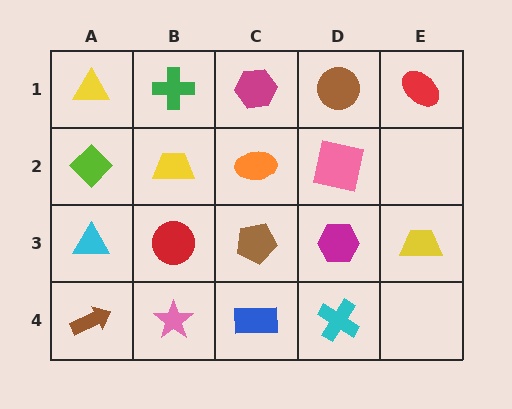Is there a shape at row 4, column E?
No, that cell is empty.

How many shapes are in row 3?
5 shapes.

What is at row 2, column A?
A lime diamond.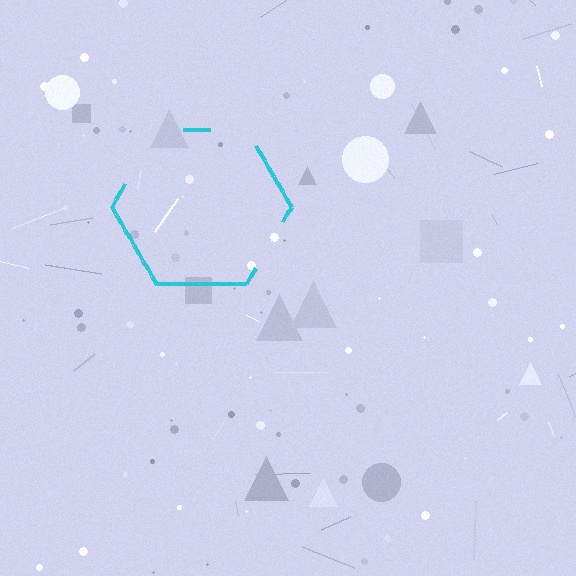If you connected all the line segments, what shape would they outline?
They would outline a hexagon.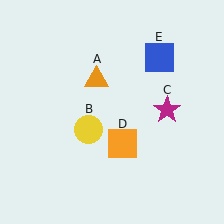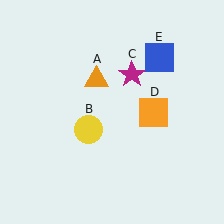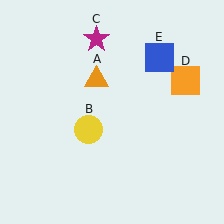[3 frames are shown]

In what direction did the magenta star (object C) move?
The magenta star (object C) moved up and to the left.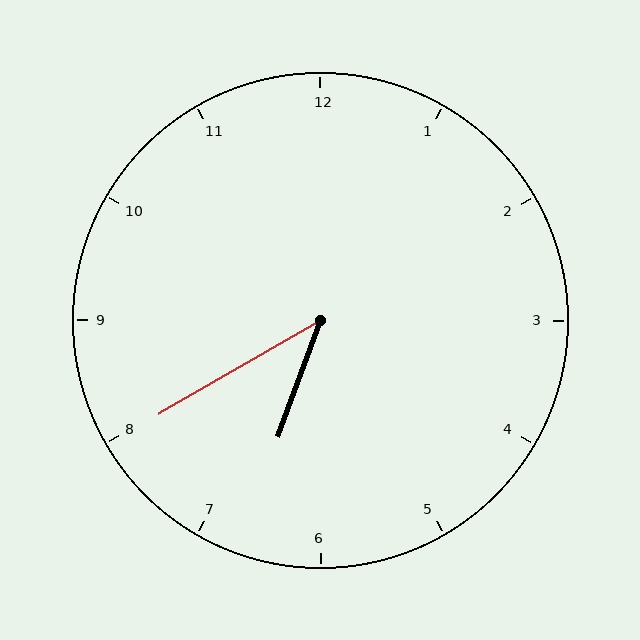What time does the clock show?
6:40.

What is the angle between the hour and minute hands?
Approximately 40 degrees.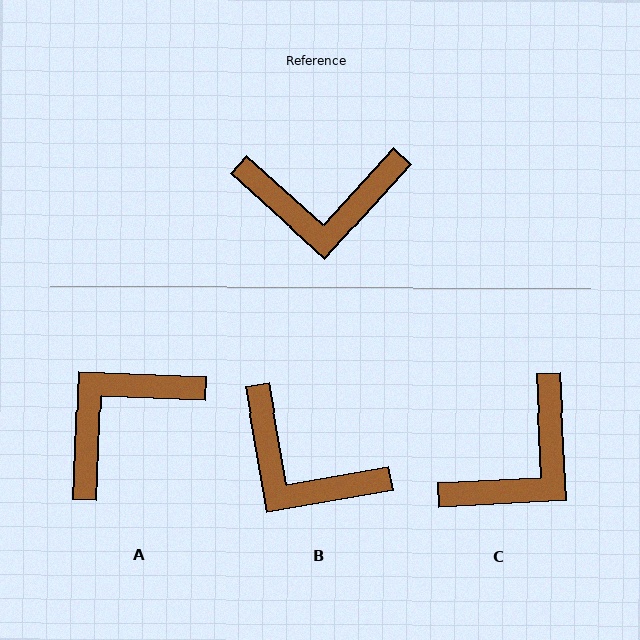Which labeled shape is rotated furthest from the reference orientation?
A, about 140 degrees away.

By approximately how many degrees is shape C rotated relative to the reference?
Approximately 45 degrees counter-clockwise.